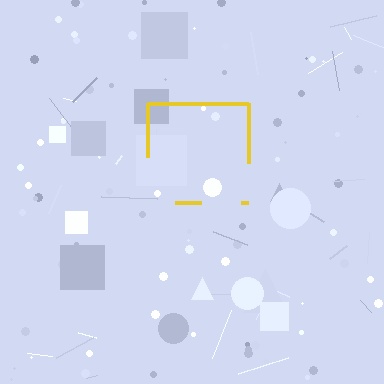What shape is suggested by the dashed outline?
The dashed outline suggests a square.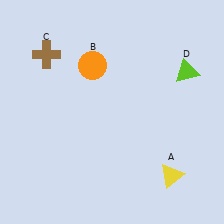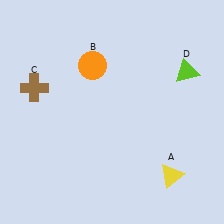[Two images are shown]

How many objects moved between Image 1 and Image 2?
1 object moved between the two images.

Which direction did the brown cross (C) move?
The brown cross (C) moved down.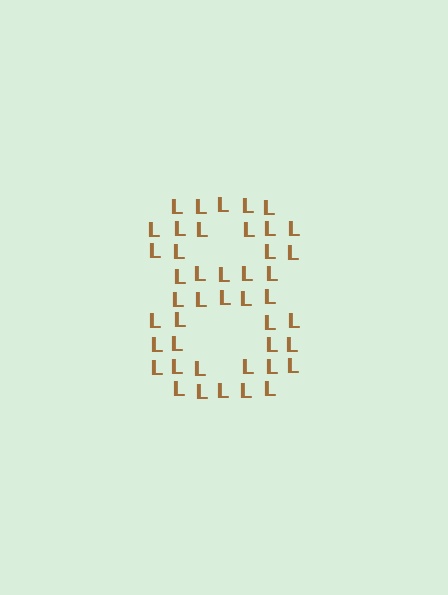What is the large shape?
The large shape is the digit 8.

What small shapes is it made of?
It is made of small letter L's.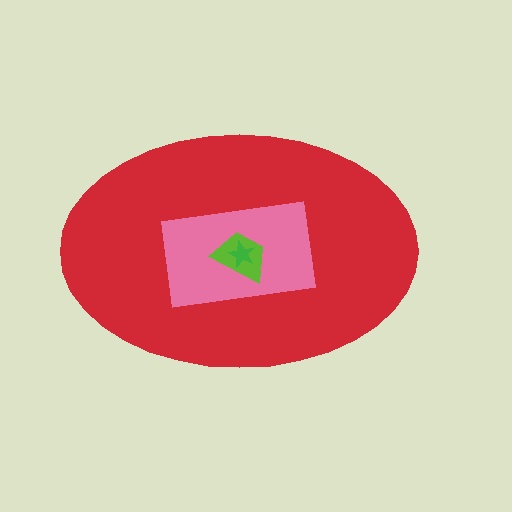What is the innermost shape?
The green star.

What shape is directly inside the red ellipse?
The pink rectangle.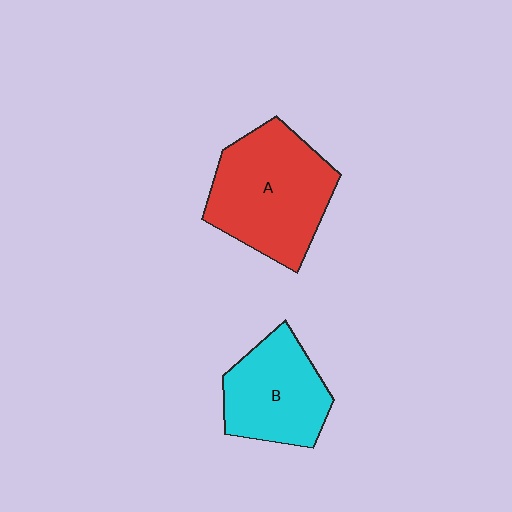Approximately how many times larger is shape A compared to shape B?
Approximately 1.4 times.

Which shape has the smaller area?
Shape B (cyan).